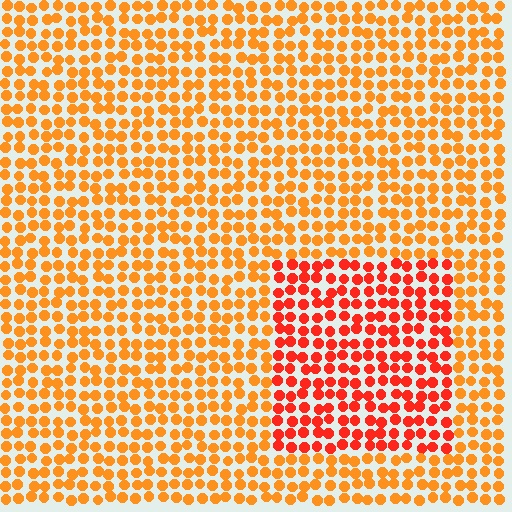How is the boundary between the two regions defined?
The boundary is defined purely by a slight shift in hue (about 29 degrees). Spacing, size, and orientation are identical on both sides.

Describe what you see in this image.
The image is filled with small orange elements in a uniform arrangement. A rectangle-shaped region is visible where the elements are tinted to a slightly different hue, forming a subtle color boundary.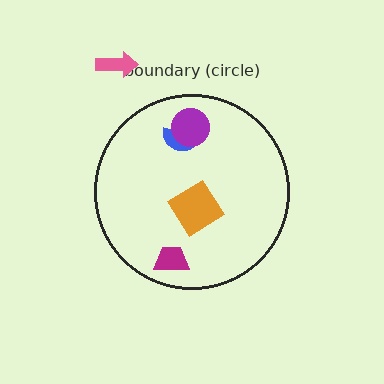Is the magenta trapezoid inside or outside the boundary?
Inside.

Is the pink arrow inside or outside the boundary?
Outside.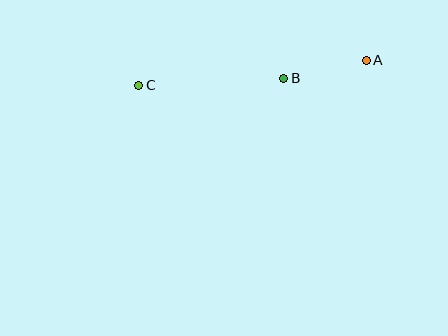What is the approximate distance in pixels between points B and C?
The distance between B and C is approximately 145 pixels.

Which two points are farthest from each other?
Points A and C are farthest from each other.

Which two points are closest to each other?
Points A and B are closest to each other.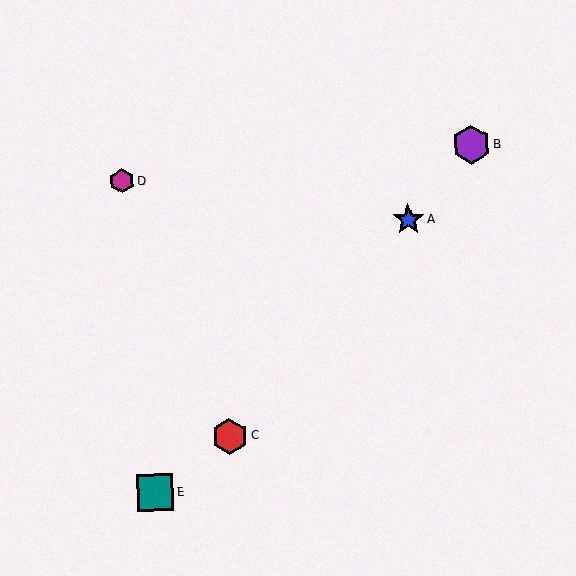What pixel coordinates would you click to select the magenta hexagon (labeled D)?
Click at (122, 181) to select the magenta hexagon D.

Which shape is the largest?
The purple hexagon (labeled B) is the largest.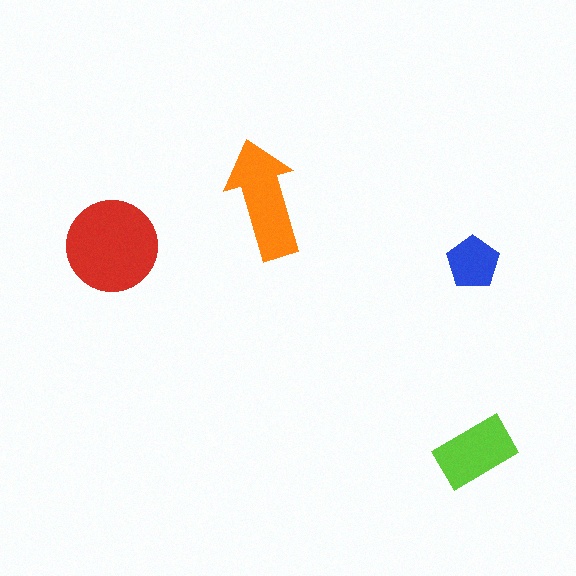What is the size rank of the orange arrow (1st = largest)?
2nd.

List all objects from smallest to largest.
The blue pentagon, the lime rectangle, the orange arrow, the red circle.